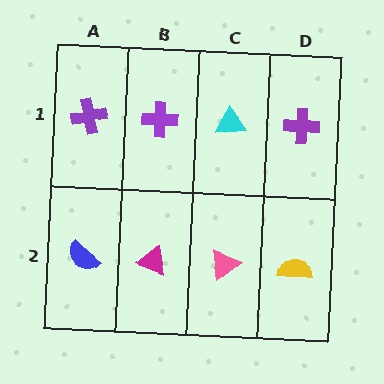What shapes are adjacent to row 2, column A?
A purple cross (row 1, column A), a magenta triangle (row 2, column B).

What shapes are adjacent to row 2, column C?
A cyan triangle (row 1, column C), a magenta triangle (row 2, column B), a yellow semicircle (row 2, column D).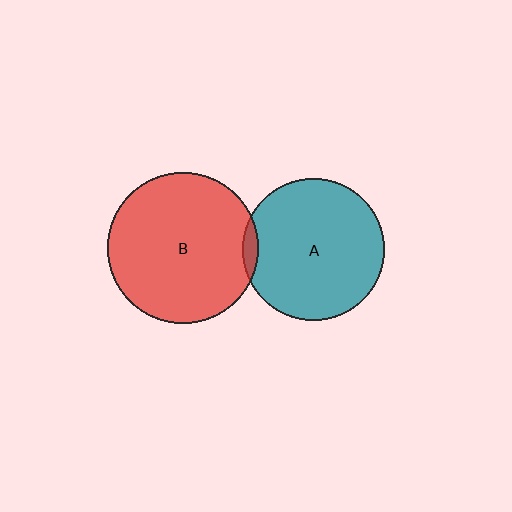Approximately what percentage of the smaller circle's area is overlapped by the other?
Approximately 5%.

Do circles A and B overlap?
Yes.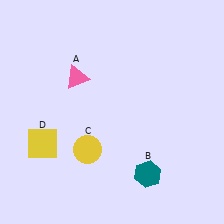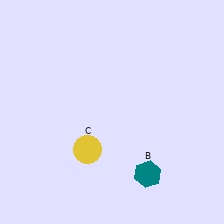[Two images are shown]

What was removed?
The yellow square (D), the pink triangle (A) were removed in Image 2.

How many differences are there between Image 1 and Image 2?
There are 2 differences between the two images.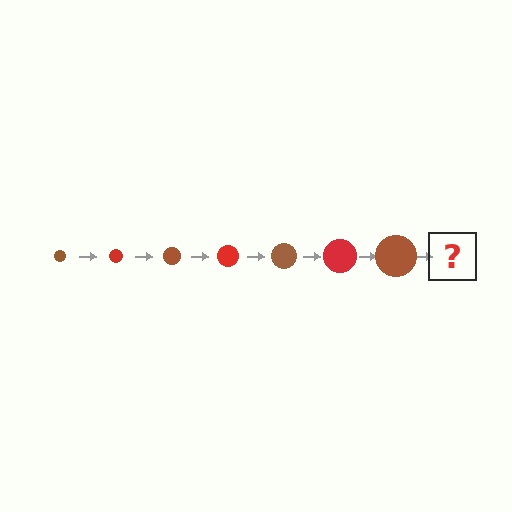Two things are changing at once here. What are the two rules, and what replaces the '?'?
The two rules are that the circle grows larger each step and the color cycles through brown and red. The '?' should be a red circle, larger than the previous one.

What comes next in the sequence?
The next element should be a red circle, larger than the previous one.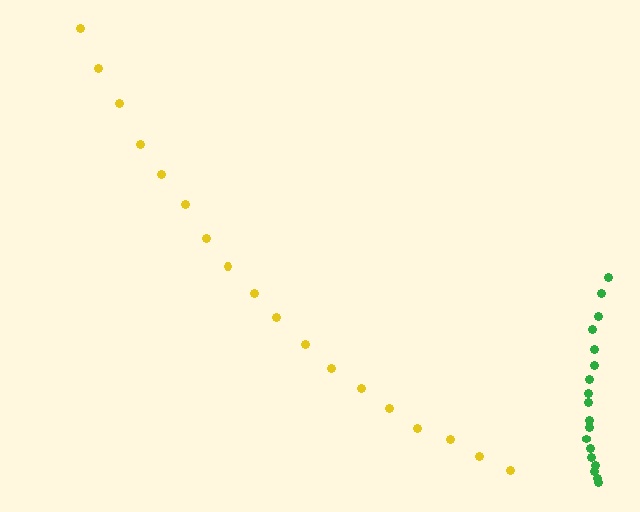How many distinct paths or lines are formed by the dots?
There are 2 distinct paths.